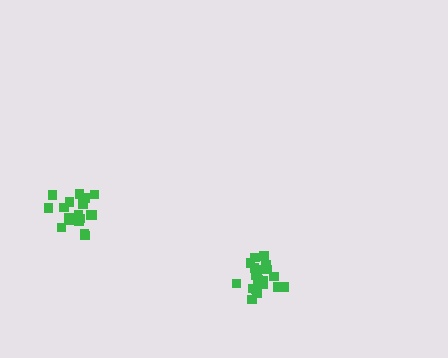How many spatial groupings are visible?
There are 2 spatial groupings.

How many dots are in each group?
Group 1: 20 dots, Group 2: 18 dots (38 total).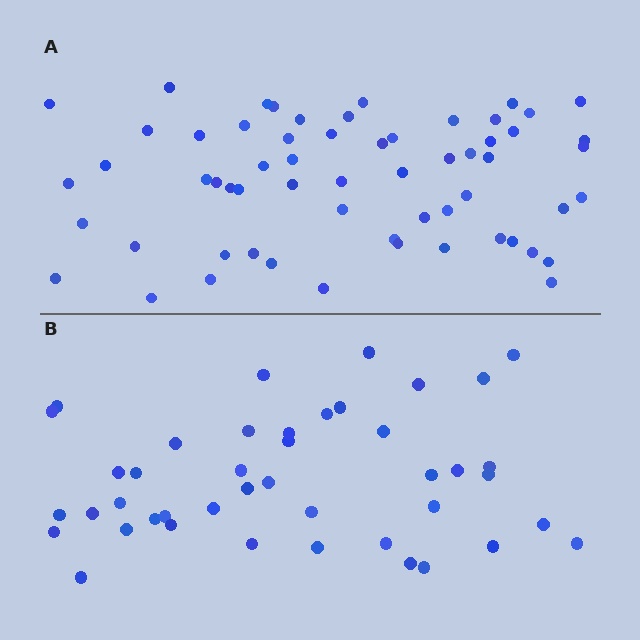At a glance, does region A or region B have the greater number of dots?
Region A (the top region) has more dots.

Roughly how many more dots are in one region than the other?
Region A has approximately 15 more dots than region B.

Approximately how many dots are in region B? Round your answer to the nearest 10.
About 40 dots. (The exact count is 43, which rounds to 40.)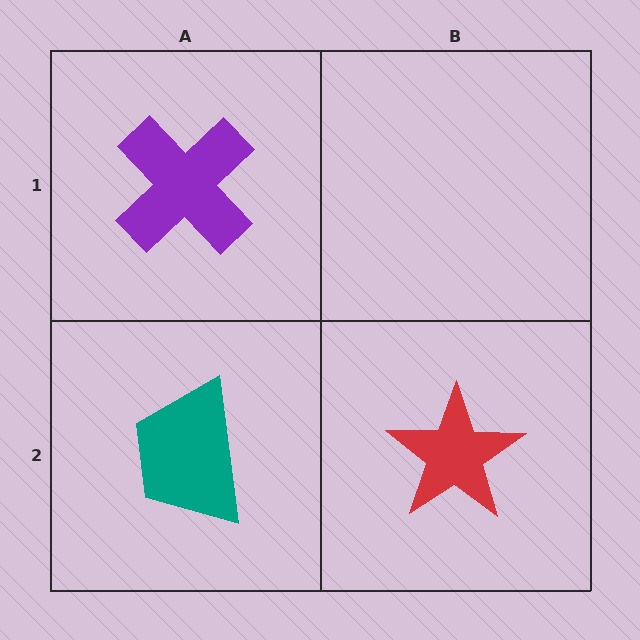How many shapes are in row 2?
2 shapes.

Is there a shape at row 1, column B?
No, that cell is empty.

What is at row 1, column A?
A purple cross.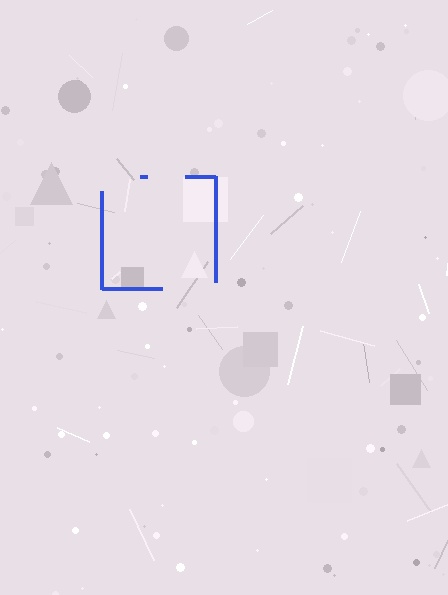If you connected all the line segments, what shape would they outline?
They would outline a square.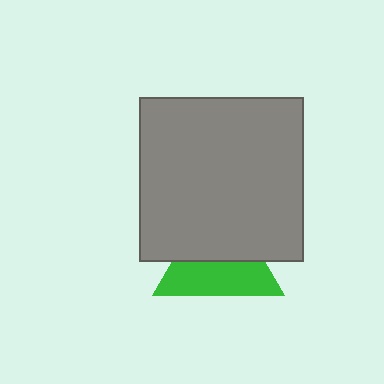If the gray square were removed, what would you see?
You would see the complete green triangle.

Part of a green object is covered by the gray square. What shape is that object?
It is a triangle.